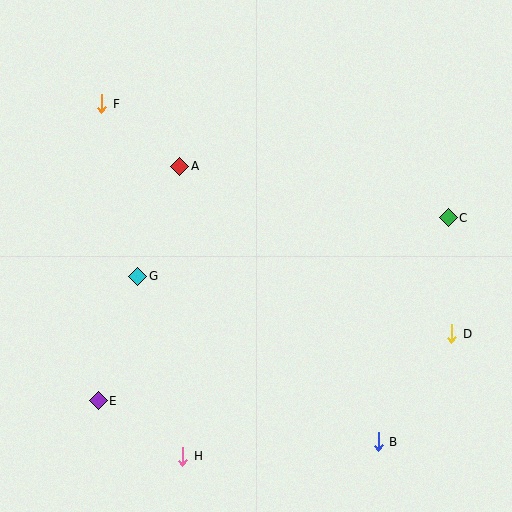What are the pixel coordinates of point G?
Point G is at (138, 276).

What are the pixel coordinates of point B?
Point B is at (378, 442).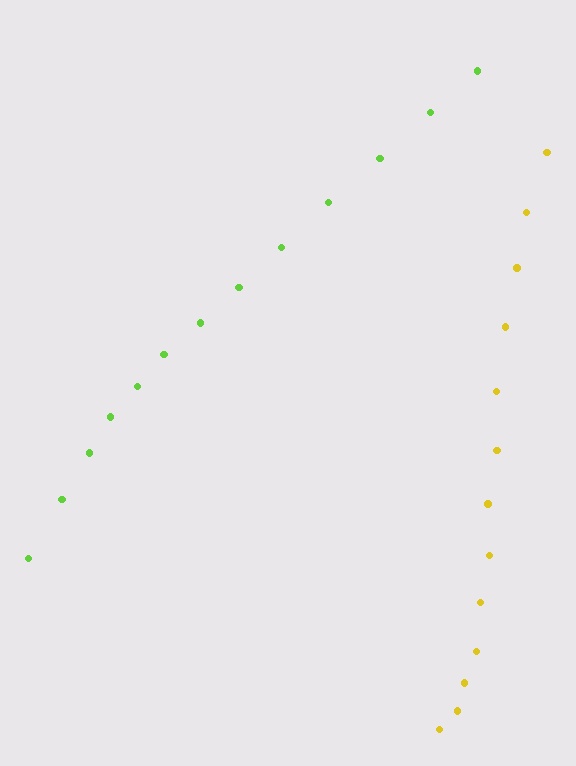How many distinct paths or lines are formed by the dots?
There are 2 distinct paths.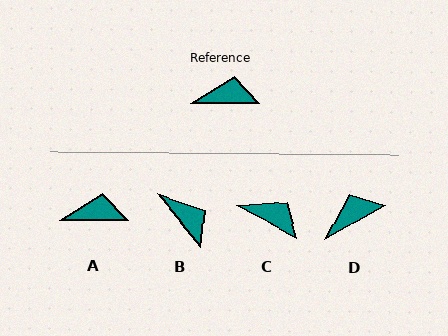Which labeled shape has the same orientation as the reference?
A.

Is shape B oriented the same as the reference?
No, it is off by about 51 degrees.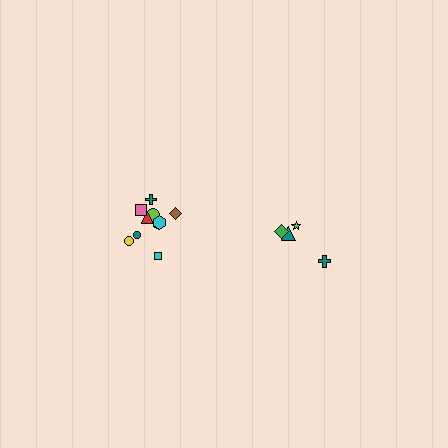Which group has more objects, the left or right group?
The left group.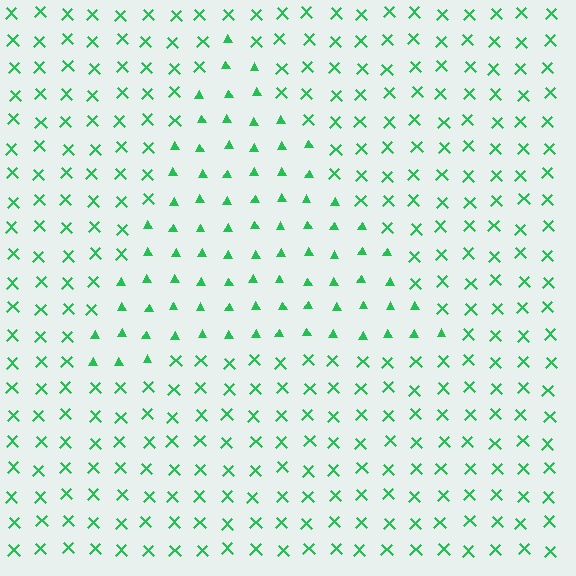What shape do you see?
I see a triangle.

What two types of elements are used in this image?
The image uses triangles inside the triangle region and X marks outside it.